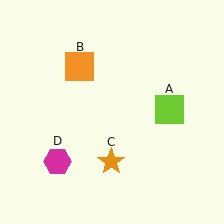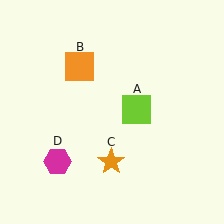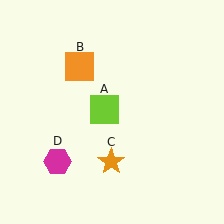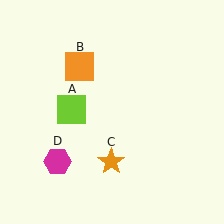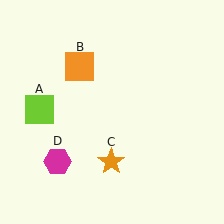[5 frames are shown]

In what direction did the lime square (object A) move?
The lime square (object A) moved left.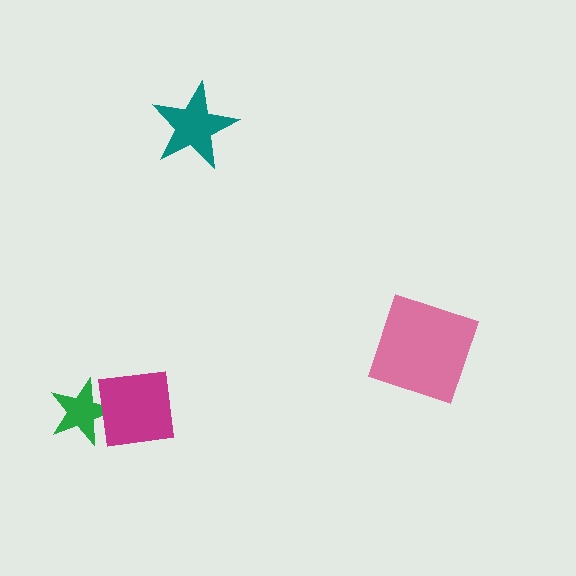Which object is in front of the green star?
The magenta square is in front of the green star.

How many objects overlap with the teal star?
0 objects overlap with the teal star.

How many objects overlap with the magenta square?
1 object overlaps with the magenta square.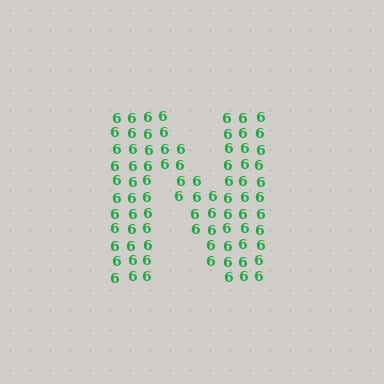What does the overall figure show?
The overall figure shows the letter N.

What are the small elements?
The small elements are digit 6's.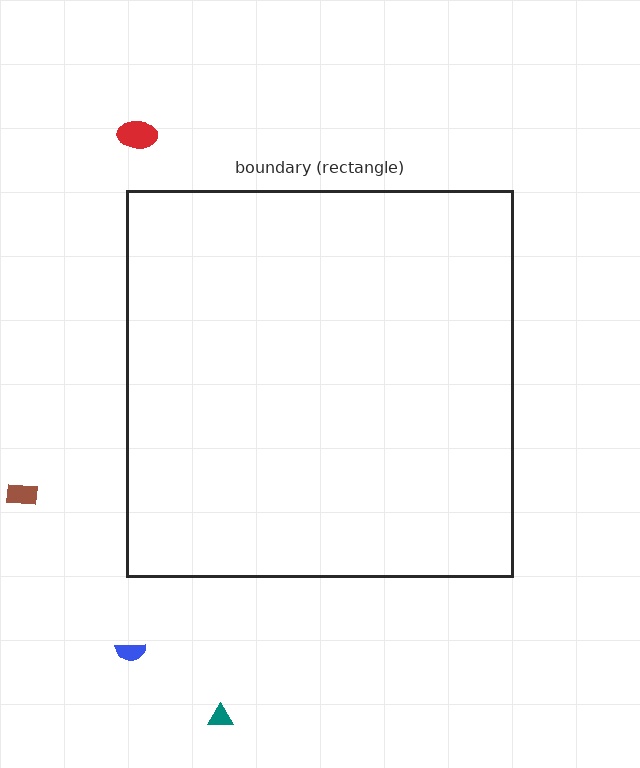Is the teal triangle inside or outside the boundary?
Outside.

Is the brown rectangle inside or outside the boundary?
Outside.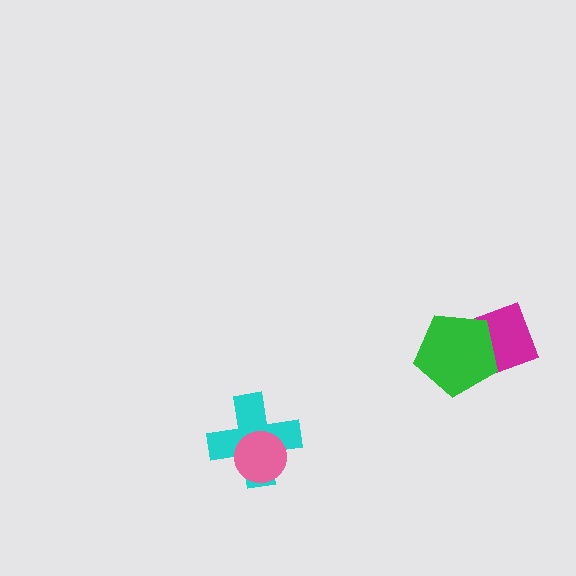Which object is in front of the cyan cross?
The pink circle is in front of the cyan cross.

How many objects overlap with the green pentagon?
1 object overlaps with the green pentagon.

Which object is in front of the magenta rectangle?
The green pentagon is in front of the magenta rectangle.